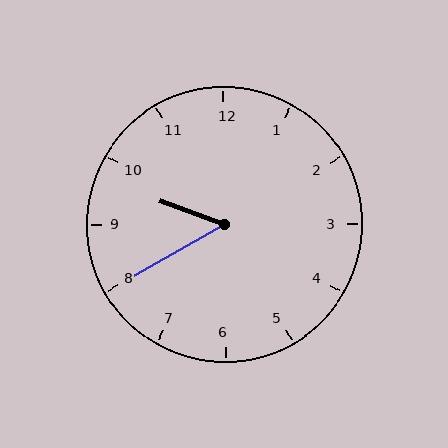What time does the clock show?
9:40.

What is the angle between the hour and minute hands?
Approximately 50 degrees.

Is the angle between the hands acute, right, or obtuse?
It is acute.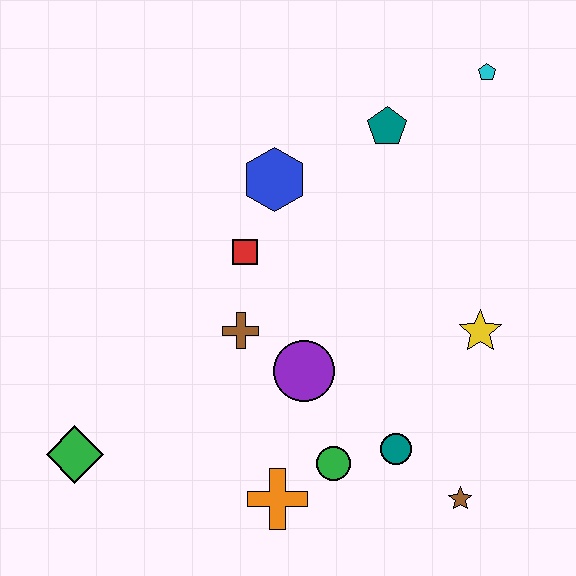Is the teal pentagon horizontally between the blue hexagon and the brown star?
Yes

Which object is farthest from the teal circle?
The cyan pentagon is farthest from the teal circle.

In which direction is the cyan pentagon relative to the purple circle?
The cyan pentagon is above the purple circle.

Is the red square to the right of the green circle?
No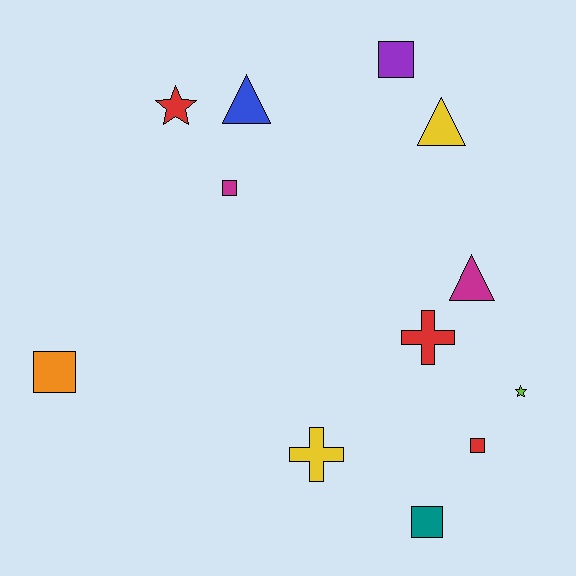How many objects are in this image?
There are 12 objects.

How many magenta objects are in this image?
There are 2 magenta objects.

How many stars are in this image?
There are 2 stars.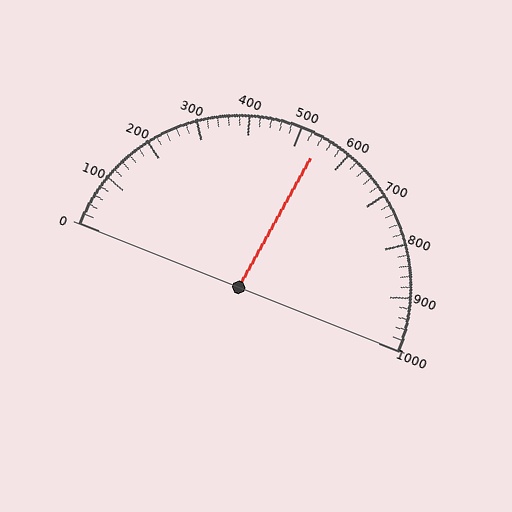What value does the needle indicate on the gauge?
The needle indicates approximately 540.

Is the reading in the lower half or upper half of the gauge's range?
The reading is in the upper half of the range (0 to 1000).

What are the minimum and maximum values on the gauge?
The gauge ranges from 0 to 1000.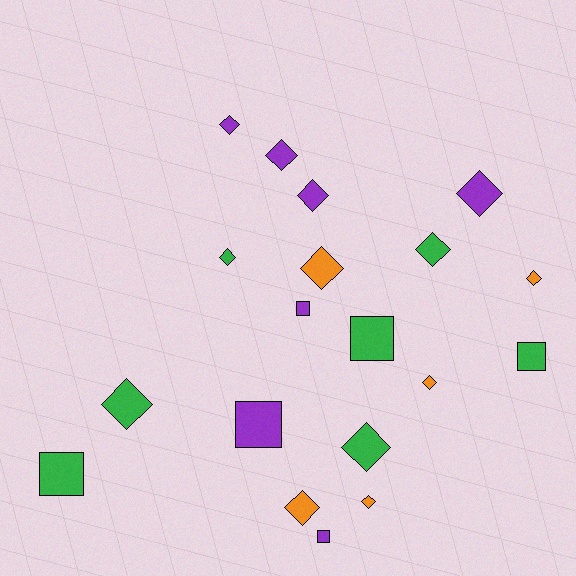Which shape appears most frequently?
Diamond, with 13 objects.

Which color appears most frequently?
Green, with 7 objects.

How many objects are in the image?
There are 19 objects.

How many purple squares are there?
There are 3 purple squares.